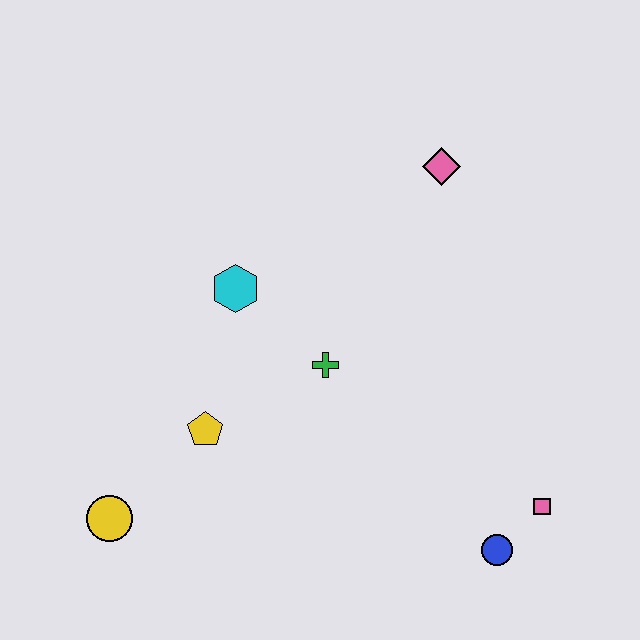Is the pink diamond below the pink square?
No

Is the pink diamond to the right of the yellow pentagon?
Yes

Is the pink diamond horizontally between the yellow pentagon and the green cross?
No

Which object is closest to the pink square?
The blue circle is closest to the pink square.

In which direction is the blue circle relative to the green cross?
The blue circle is below the green cross.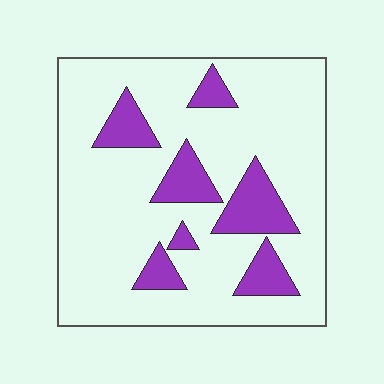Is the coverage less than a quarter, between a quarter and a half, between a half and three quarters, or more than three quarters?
Less than a quarter.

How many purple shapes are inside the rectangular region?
7.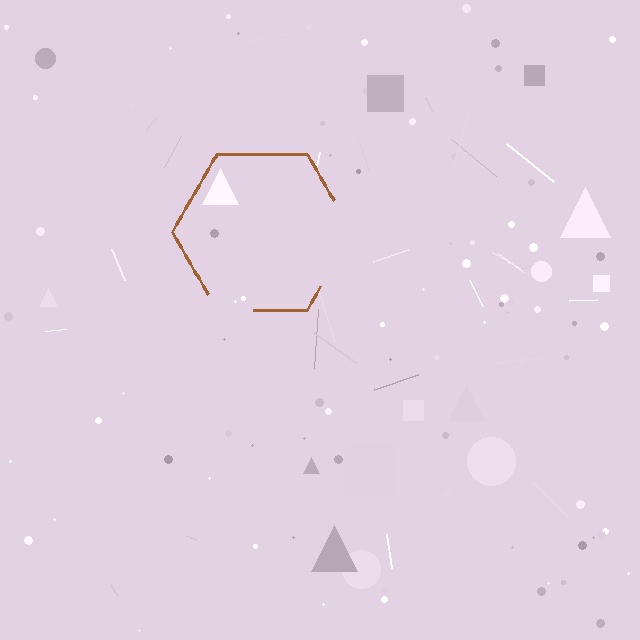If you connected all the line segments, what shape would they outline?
They would outline a hexagon.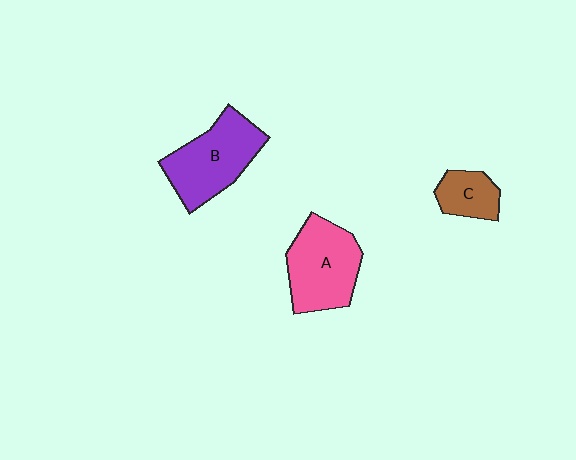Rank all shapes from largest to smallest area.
From largest to smallest: B (purple), A (pink), C (brown).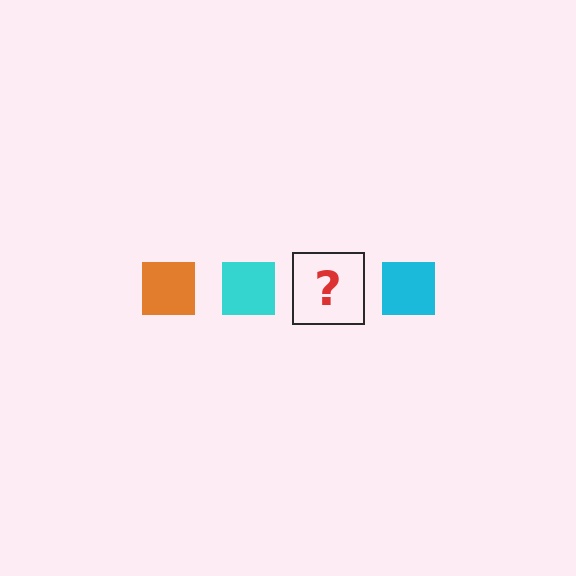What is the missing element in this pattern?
The missing element is an orange square.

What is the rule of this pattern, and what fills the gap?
The rule is that the pattern cycles through orange, cyan squares. The gap should be filled with an orange square.